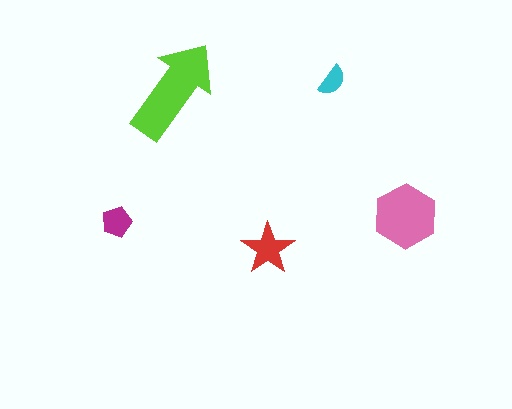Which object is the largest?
The lime arrow.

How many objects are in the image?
There are 5 objects in the image.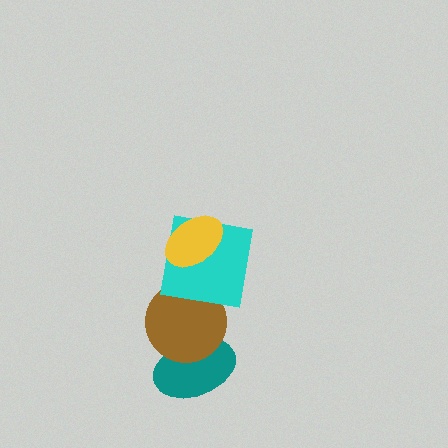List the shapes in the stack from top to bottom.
From top to bottom: the yellow ellipse, the cyan square, the brown circle, the teal ellipse.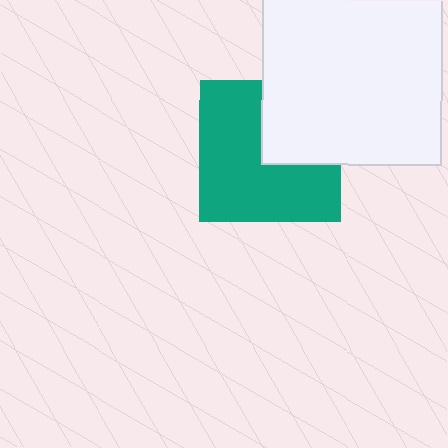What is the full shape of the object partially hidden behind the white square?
The partially hidden object is a teal square.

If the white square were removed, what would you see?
You would see the complete teal square.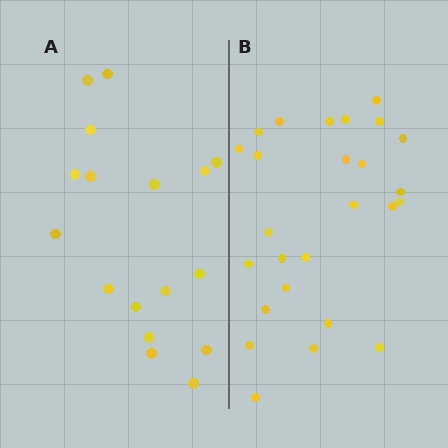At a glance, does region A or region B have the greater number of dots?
Region B (the right region) has more dots.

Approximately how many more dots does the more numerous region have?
Region B has roughly 8 or so more dots than region A.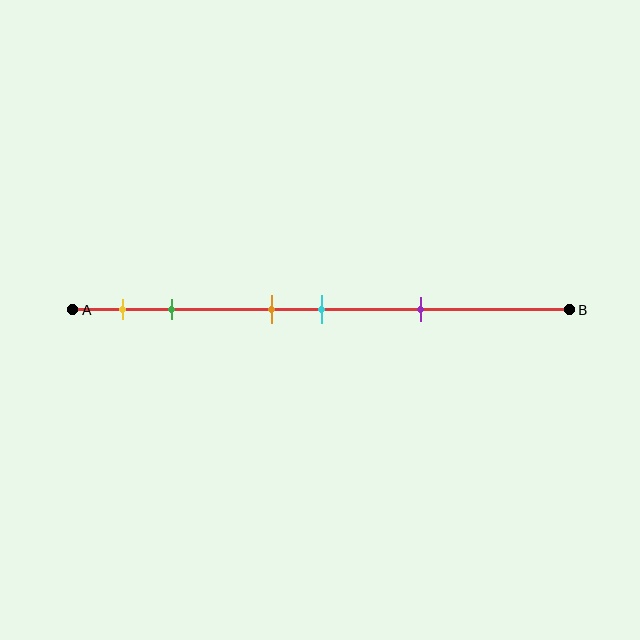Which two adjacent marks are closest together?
The orange and cyan marks are the closest adjacent pair.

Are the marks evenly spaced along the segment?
No, the marks are not evenly spaced.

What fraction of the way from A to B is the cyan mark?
The cyan mark is approximately 50% (0.5) of the way from A to B.